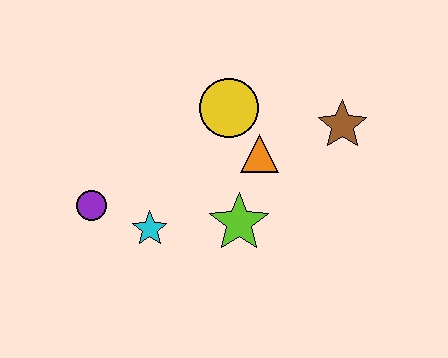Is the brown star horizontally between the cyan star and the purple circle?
No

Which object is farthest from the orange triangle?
The purple circle is farthest from the orange triangle.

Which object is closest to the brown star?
The orange triangle is closest to the brown star.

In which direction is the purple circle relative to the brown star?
The purple circle is to the left of the brown star.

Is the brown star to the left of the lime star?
No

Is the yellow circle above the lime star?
Yes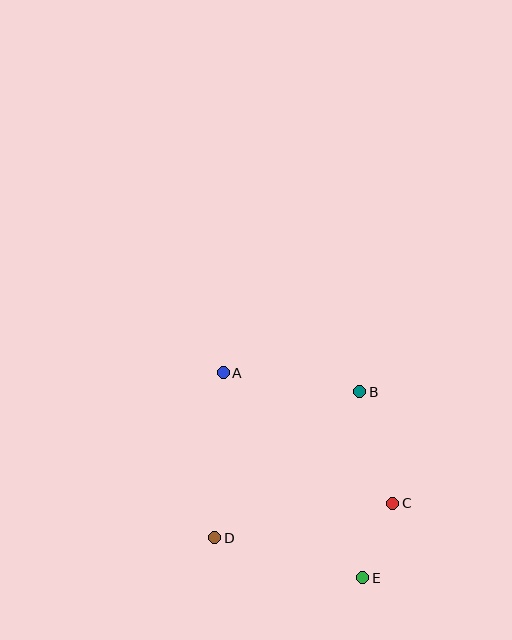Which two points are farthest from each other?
Points A and E are farthest from each other.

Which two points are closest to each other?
Points C and E are closest to each other.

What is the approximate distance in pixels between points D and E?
The distance between D and E is approximately 154 pixels.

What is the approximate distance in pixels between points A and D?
The distance between A and D is approximately 165 pixels.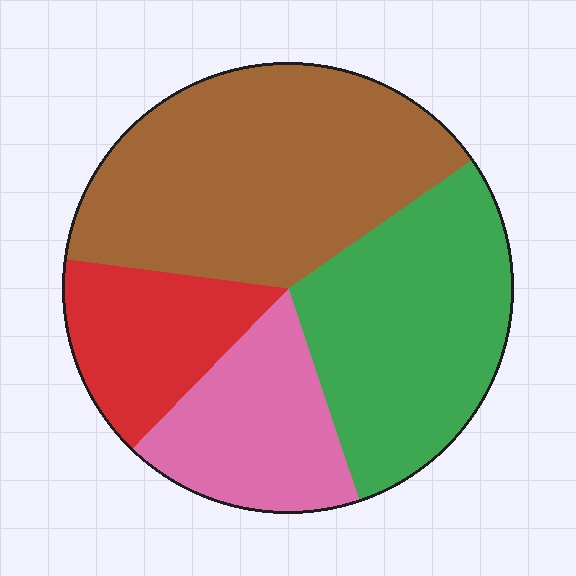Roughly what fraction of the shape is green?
Green covers roughly 30% of the shape.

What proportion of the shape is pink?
Pink covers about 15% of the shape.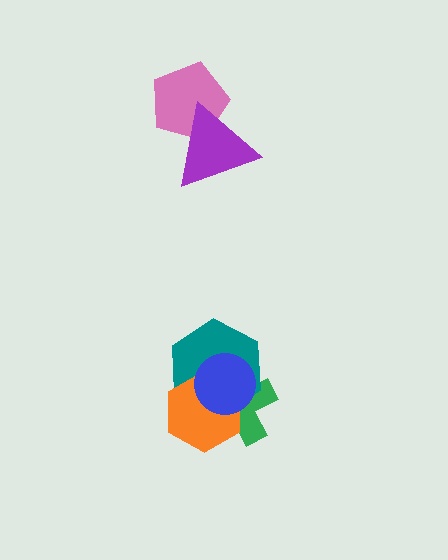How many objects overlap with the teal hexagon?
3 objects overlap with the teal hexagon.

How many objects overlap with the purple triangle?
1 object overlaps with the purple triangle.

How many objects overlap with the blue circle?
3 objects overlap with the blue circle.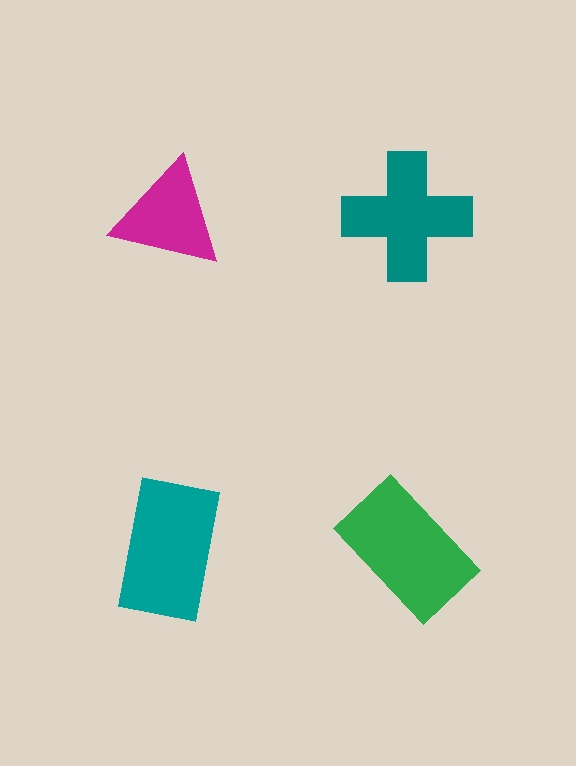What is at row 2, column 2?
A green rectangle.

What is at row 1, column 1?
A magenta triangle.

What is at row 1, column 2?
A teal cross.